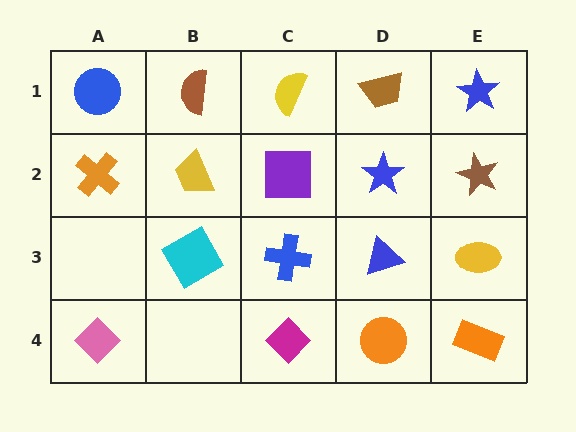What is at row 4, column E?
An orange rectangle.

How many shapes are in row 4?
4 shapes.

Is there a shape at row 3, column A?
No, that cell is empty.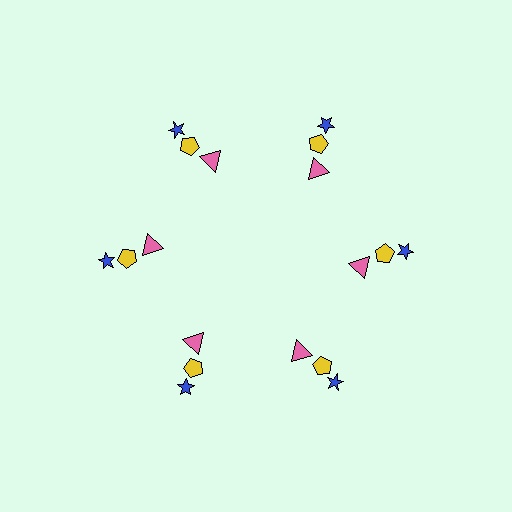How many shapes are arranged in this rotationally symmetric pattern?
There are 18 shapes, arranged in 6 groups of 3.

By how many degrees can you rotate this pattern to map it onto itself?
The pattern maps onto itself every 60 degrees of rotation.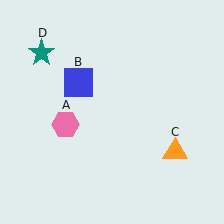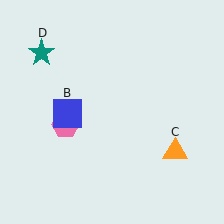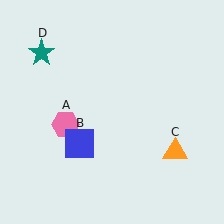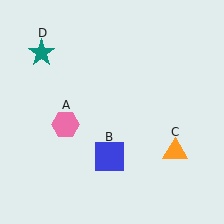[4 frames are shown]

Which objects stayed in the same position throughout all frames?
Pink hexagon (object A) and orange triangle (object C) and teal star (object D) remained stationary.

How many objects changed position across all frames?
1 object changed position: blue square (object B).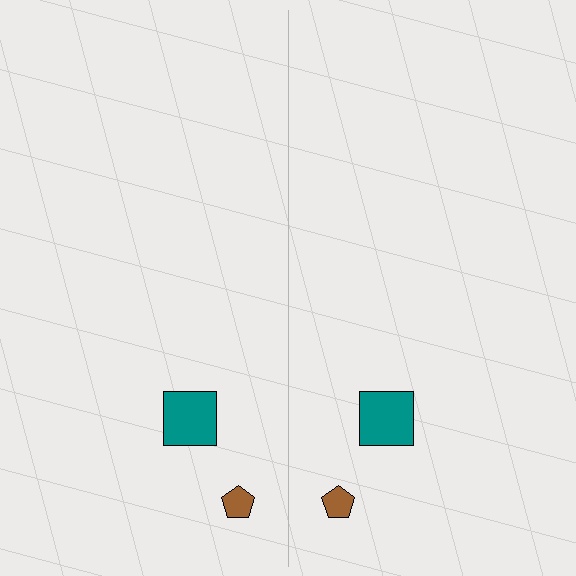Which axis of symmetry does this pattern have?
The pattern has a vertical axis of symmetry running through the center of the image.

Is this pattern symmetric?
Yes, this pattern has bilateral (reflection) symmetry.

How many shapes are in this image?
There are 4 shapes in this image.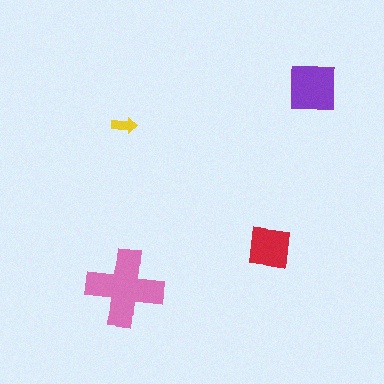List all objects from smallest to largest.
The yellow arrow, the red square, the purple square, the pink cross.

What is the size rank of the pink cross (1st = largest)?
1st.